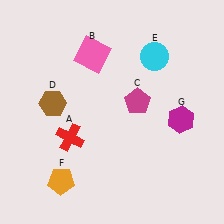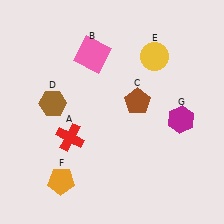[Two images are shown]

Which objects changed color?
C changed from magenta to brown. E changed from cyan to yellow.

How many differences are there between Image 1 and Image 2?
There are 2 differences between the two images.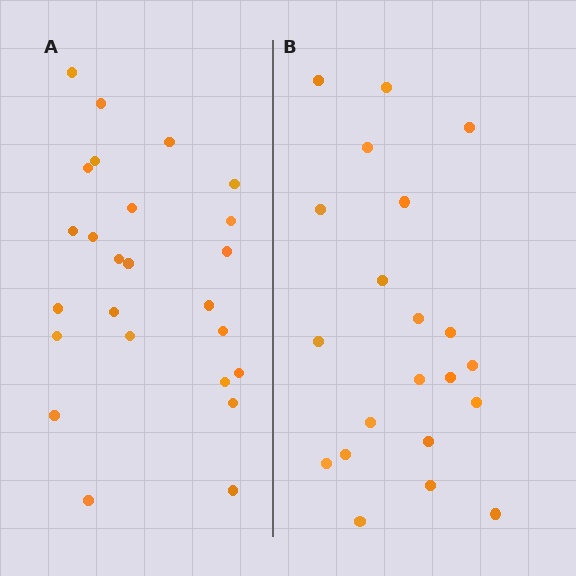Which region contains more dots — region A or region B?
Region A (the left region) has more dots.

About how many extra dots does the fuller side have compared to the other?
Region A has about 4 more dots than region B.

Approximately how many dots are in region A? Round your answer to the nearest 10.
About 20 dots. (The exact count is 25, which rounds to 20.)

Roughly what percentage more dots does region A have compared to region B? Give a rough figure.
About 20% more.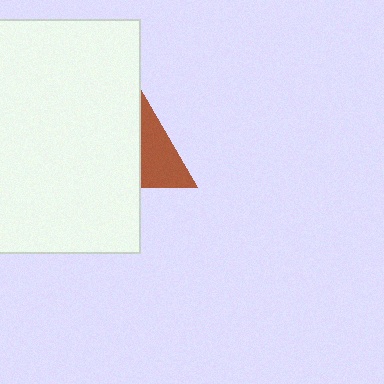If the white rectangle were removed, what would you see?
You would see the complete brown triangle.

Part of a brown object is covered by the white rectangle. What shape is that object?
It is a triangle.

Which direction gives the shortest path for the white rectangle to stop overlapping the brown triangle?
Moving left gives the shortest separation.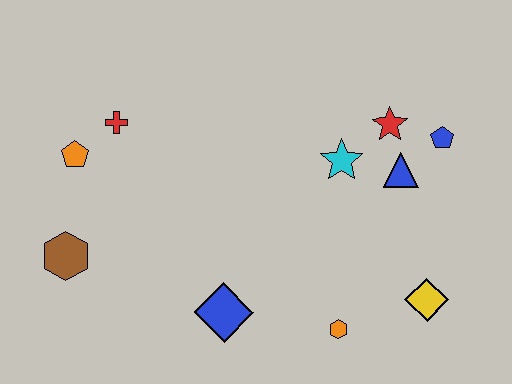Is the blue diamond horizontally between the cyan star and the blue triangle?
No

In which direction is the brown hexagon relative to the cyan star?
The brown hexagon is to the left of the cyan star.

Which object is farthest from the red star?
The brown hexagon is farthest from the red star.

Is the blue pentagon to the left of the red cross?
No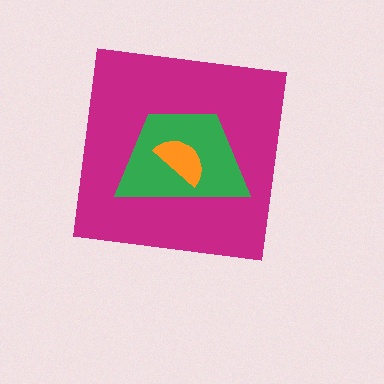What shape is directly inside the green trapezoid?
The orange semicircle.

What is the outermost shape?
The magenta square.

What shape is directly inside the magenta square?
The green trapezoid.